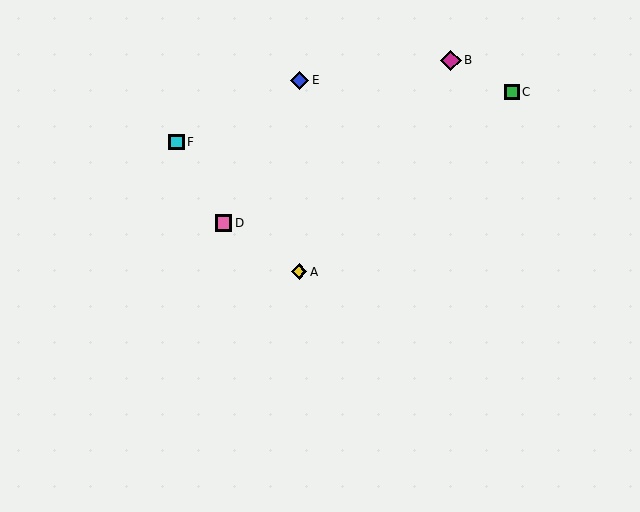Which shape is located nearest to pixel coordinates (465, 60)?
The magenta diamond (labeled B) at (451, 60) is nearest to that location.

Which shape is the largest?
The magenta diamond (labeled B) is the largest.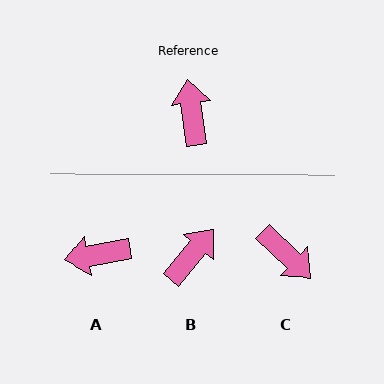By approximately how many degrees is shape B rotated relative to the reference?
Approximately 48 degrees clockwise.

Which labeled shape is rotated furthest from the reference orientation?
C, about 141 degrees away.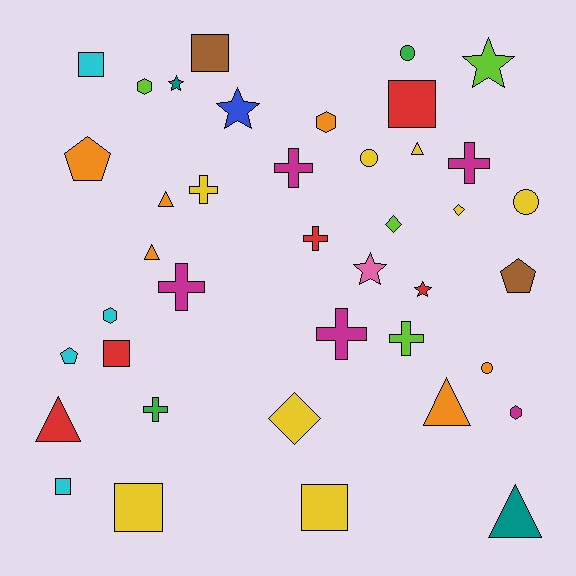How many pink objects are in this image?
There is 1 pink object.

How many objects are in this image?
There are 40 objects.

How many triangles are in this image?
There are 6 triangles.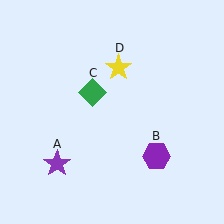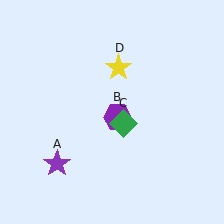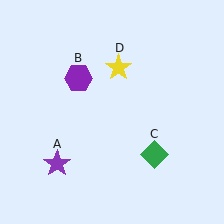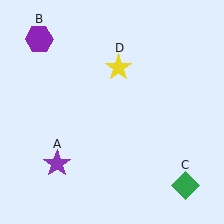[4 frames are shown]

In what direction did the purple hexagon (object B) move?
The purple hexagon (object B) moved up and to the left.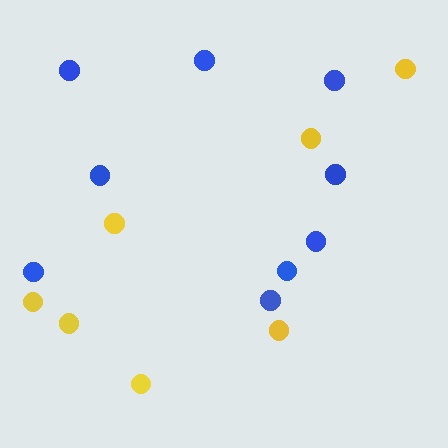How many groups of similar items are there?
There are 2 groups: one group of blue circles (9) and one group of yellow circles (7).